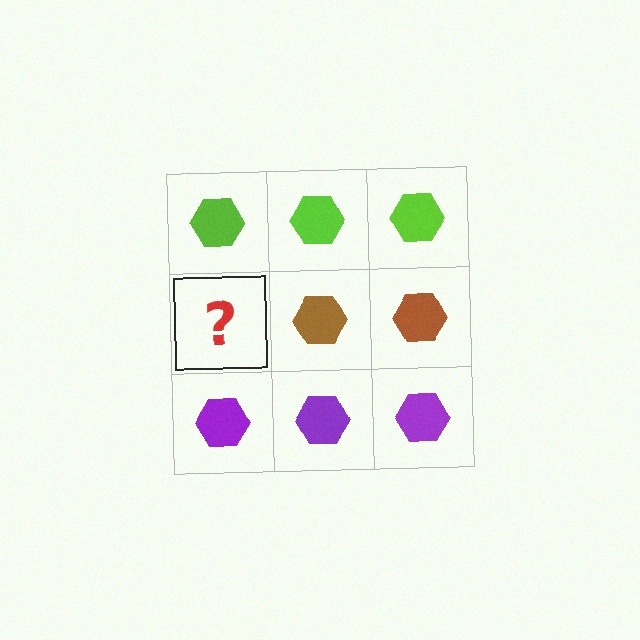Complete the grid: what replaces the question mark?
The question mark should be replaced with a brown hexagon.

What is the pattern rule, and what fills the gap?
The rule is that each row has a consistent color. The gap should be filled with a brown hexagon.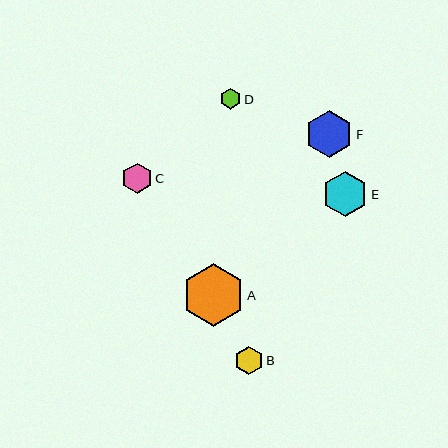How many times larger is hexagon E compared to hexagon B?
Hexagon E is approximately 1.6 times the size of hexagon B.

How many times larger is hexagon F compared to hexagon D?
Hexagon F is approximately 2.2 times the size of hexagon D.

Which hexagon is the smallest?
Hexagon D is the smallest with a size of approximately 21 pixels.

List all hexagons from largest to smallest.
From largest to smallest: A, F, E, C, B, D.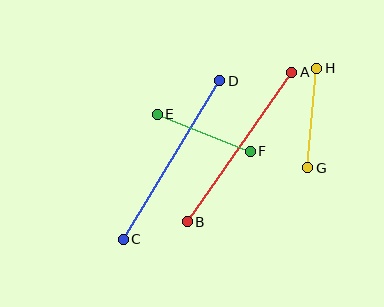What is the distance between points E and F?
The distance is approximately 100 pixels.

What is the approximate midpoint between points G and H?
The midpoint is at approximately (312, 118) pixels.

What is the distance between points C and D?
The distance is approximately 186 pixels.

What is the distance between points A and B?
The distance is approximately 183 pixels.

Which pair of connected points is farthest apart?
Points C and D are farthest apart.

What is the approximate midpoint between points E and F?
The midpoint is at approximately (204, 133) pixels.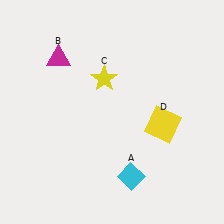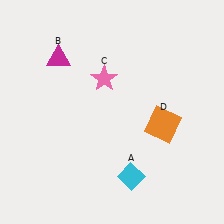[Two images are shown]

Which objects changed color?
C changed from yellow to pink. D changed from yellow to orange.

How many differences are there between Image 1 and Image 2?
There are 2 differences between the two images.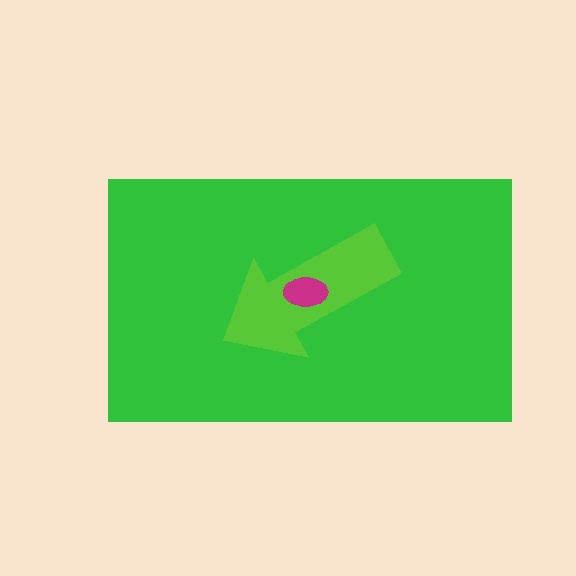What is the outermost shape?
The green rectangle.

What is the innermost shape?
The magenta ellipse.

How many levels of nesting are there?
3.